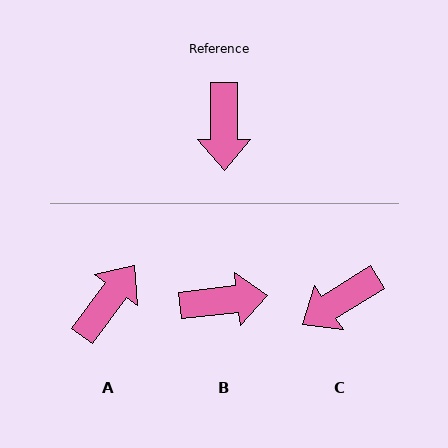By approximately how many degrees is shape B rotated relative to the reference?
Approximately 96 degrees counter-clockwise.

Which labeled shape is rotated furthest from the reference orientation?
A, about 143 degrees away.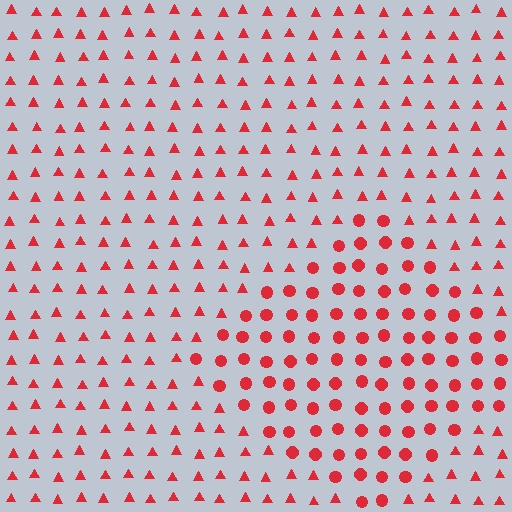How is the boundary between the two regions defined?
The boundary is defined by a change in element shape: circles inside vs. triangles outside. All elements share the same color and spacing.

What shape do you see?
I see a diamond.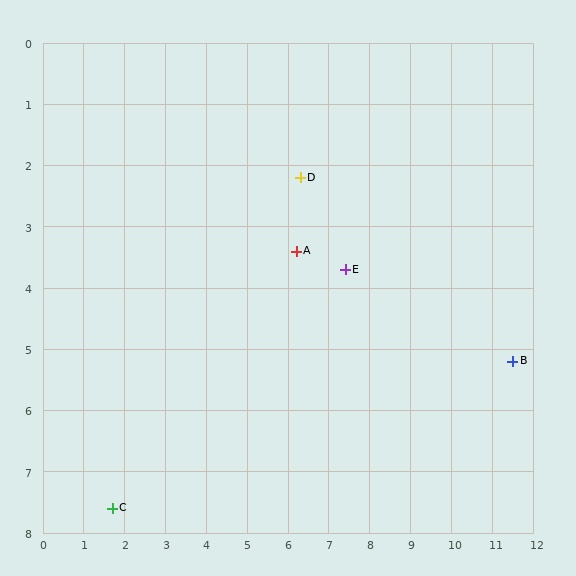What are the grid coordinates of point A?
Point A is at approximately (6.2, 3.4).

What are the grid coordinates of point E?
Point E is at approximately (7.4, 3.7).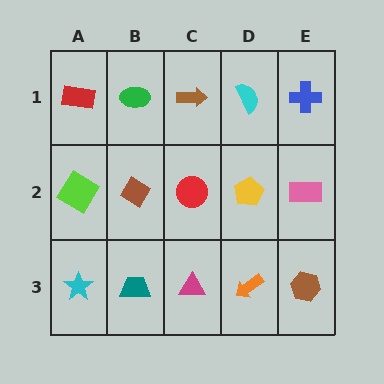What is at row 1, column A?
A red rectangle.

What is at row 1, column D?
A cyan semicircle.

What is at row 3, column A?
A cyan star.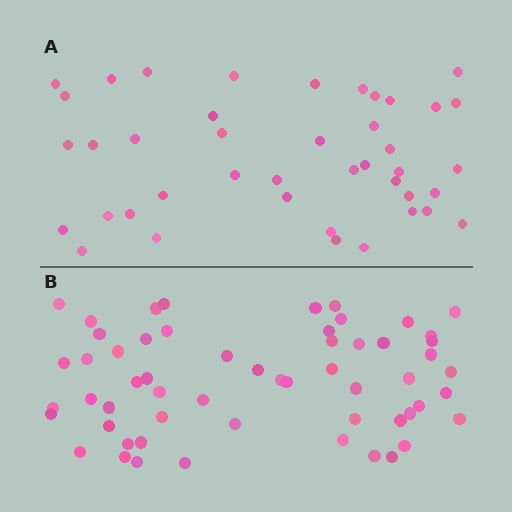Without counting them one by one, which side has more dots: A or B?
Region B (the bottom region) has more dots.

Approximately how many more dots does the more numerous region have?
Region B has approximately 15 more dots than region A.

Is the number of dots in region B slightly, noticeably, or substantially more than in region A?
Region B has noticeably more, but not dramatically so. The ratio is roughly 1.4 to 1.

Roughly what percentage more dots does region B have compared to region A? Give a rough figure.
About 35% more.